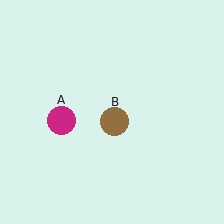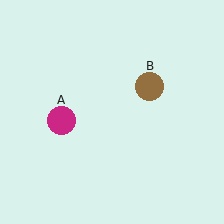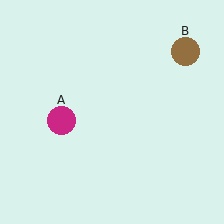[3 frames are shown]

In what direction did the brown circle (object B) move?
The brown circle (object B) moved up and to the right.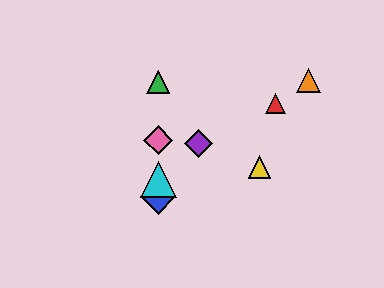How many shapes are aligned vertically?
4 shapes (the blue diamond, the green triangle, the cyan triangle, the pink diamond) are aligned vertically.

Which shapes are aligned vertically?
The blue diamond, the green triangle, the cyan triangle, the pink diamond are aligned vertically.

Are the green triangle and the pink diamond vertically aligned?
Yes, both are at x≈158.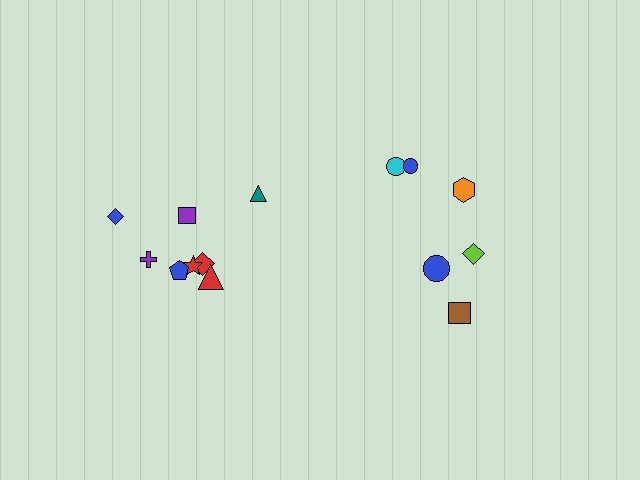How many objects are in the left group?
There are 8 objects.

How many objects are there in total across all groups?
There are 14 objects.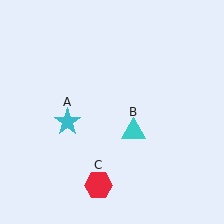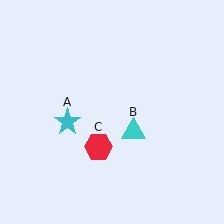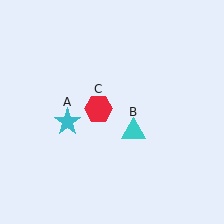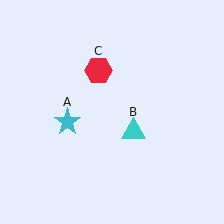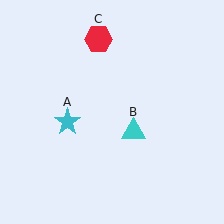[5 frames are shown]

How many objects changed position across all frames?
1 object changed position: red hexagon (object C).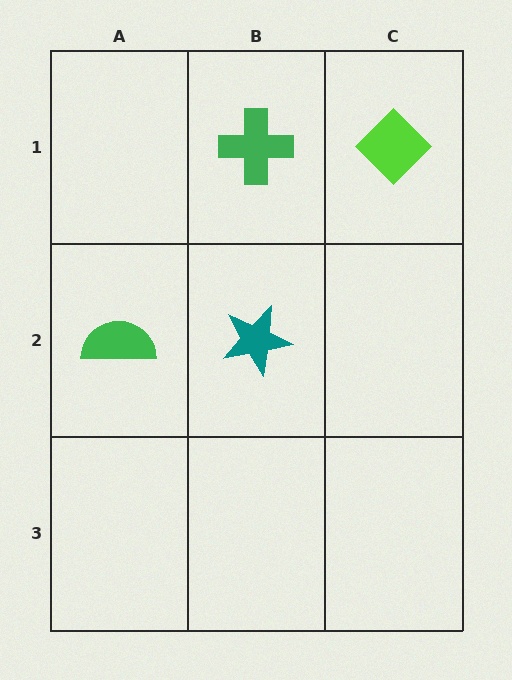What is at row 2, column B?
A teal star.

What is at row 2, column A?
A green semicircle.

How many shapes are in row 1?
2 shapes.